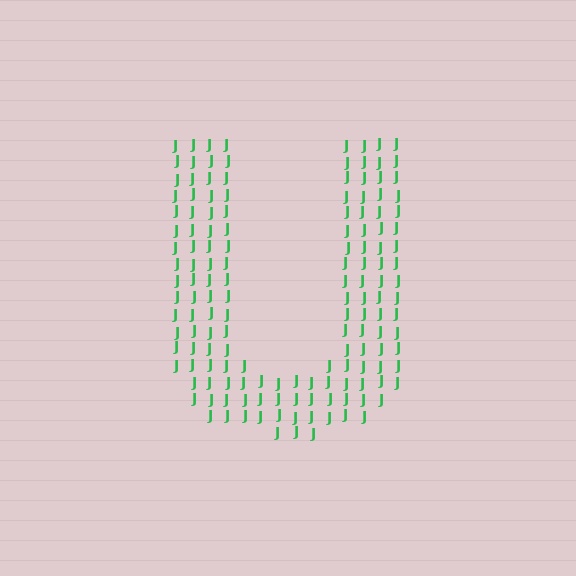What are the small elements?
The small elements are letter J's.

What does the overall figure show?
The overall figure shows the letter U.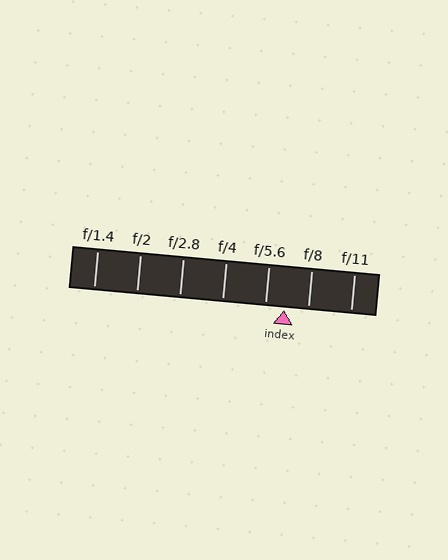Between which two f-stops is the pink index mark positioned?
The index mark is between f/5.6 and f/8.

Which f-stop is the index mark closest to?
The index mark is closest to f/5.6.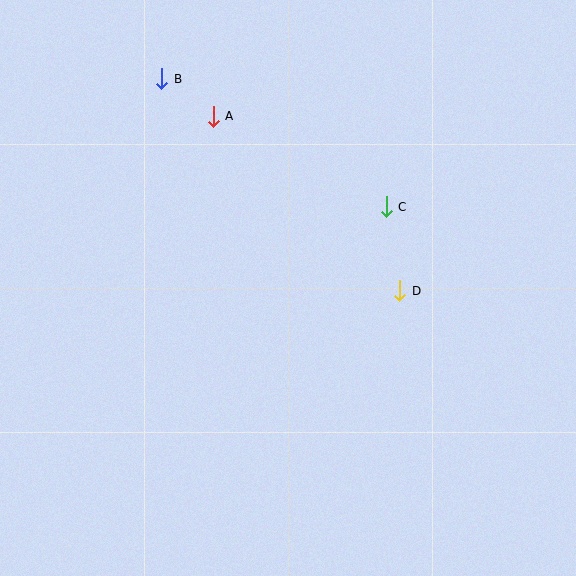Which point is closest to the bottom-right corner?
Point D is closest to the bottom-right corner.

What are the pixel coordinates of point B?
Point B is at (162, 79).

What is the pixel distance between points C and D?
The distance between C and D is 85 pixels.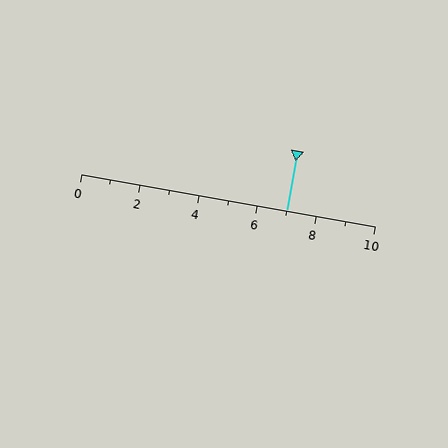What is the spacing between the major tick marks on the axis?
The major ticks are spaced 2 apart.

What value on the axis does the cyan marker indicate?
The marker indicates approximately 7.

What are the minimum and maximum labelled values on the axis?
The axis runs from 0 to 10.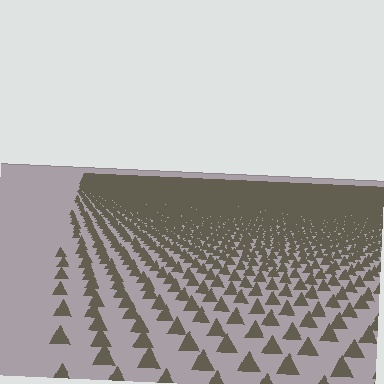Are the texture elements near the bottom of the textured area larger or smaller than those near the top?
Larger. Near the bottom, elements are closer to the viewer and appear at a bigger on-screen size.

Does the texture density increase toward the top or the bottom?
Density increases toward the top.